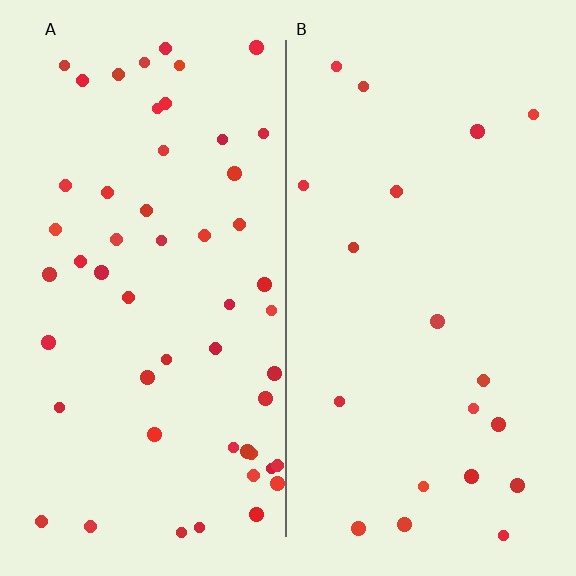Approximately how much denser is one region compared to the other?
Approximately 2.7× — region A over region B.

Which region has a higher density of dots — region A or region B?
A (the left).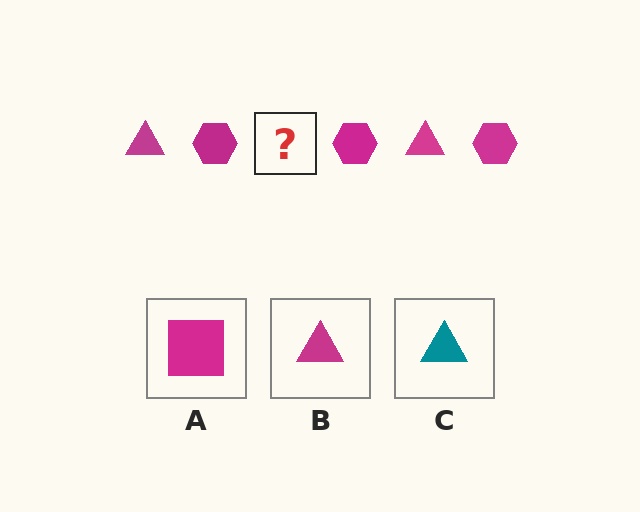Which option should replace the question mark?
Option B.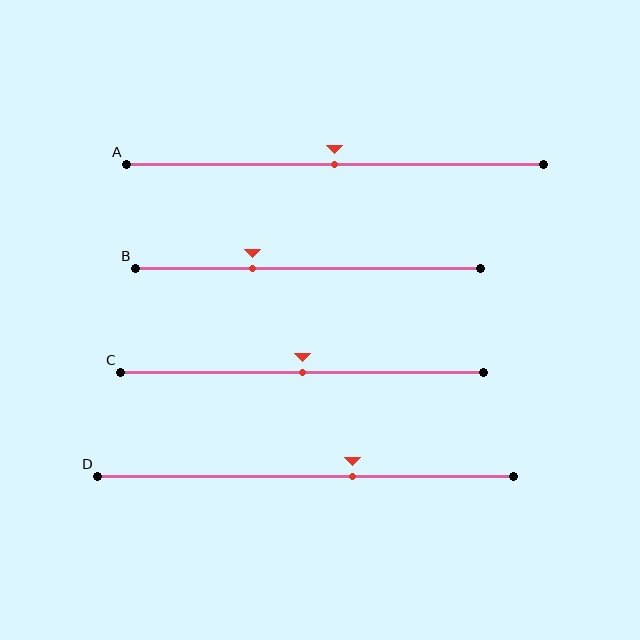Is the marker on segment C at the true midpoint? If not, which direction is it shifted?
Yes, the marker on segment C is at the true midpoint.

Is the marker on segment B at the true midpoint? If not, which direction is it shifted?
No, the marker on segment B is shifted to the left by about 16% of the segment length.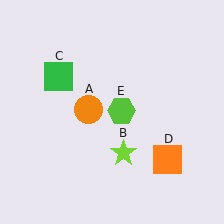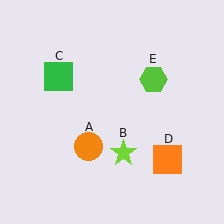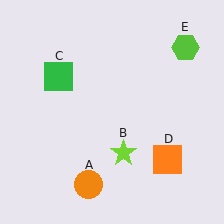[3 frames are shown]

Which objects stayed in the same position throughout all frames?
Lime star (object B) and green square (object C) and orange square (object D) remained stationary.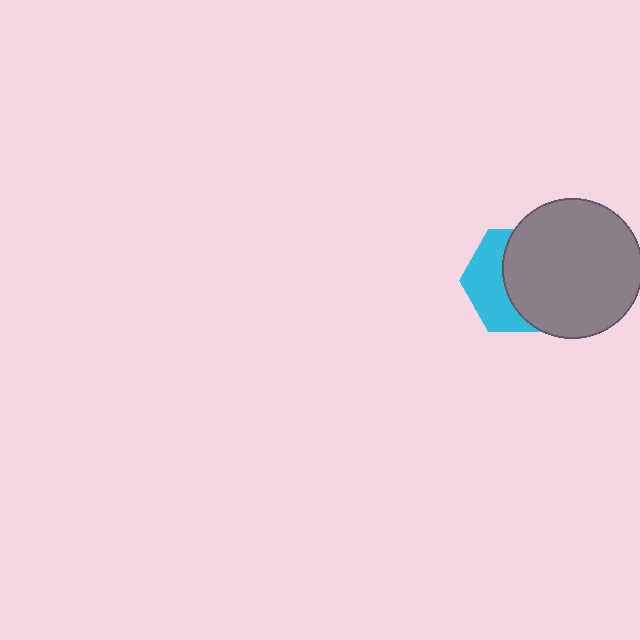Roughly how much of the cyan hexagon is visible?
A small part of it is visible (roughly 41%).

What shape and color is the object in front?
The object in front is a gray circle.